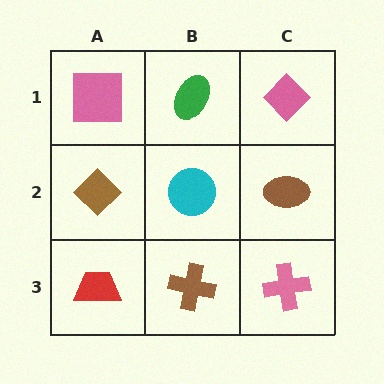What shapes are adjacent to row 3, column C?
A brown ellipse (row 2, column C), a brown cross (row 3, column B).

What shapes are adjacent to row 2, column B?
A green ellipse (row 1, column B), a brown cross (row 3, column B), a brown diamond (row 2, column A), a brown ellipse (row 2, column C).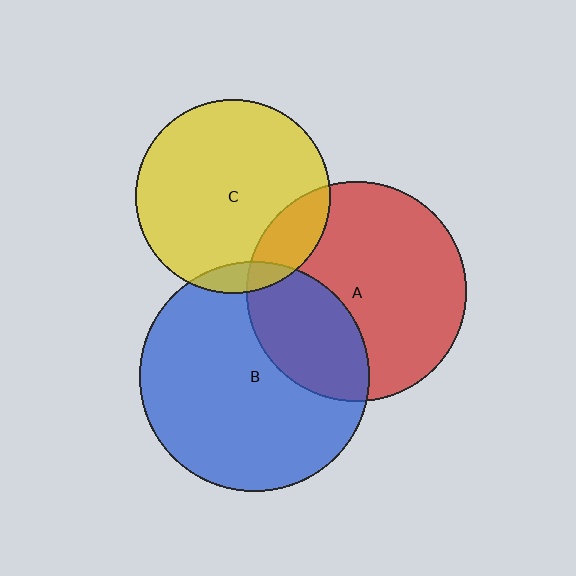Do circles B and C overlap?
Yes.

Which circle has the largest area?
Circle B (blue).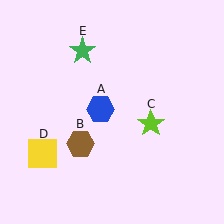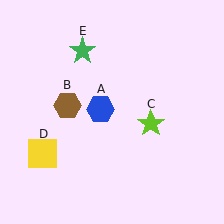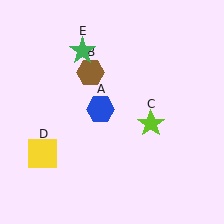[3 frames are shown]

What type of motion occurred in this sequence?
The brown hexagon (object B) rotated clockwise around the center of the scene.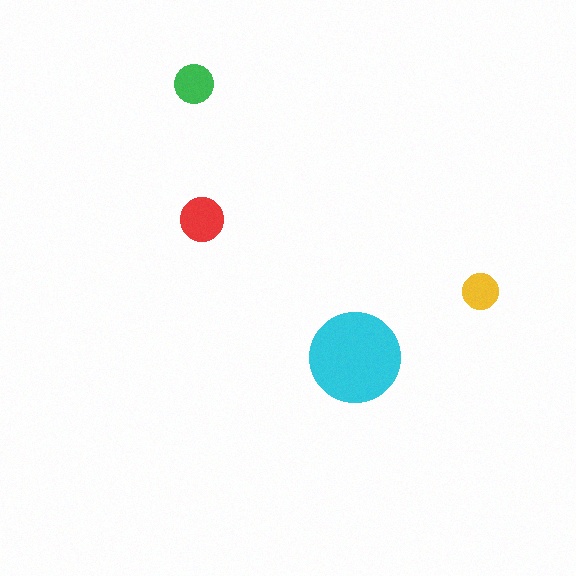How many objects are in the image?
There are 4 objects in the image.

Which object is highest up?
The green circle is topmost.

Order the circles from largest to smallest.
the cyan one, the red one, the green one, the yellow one.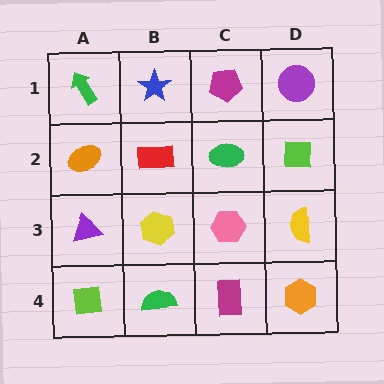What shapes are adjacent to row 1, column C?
A green ellipse (row 2, column C), a blue star (row 1, column B), a purple circle (row 1, column D).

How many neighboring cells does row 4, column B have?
3.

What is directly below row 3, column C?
A magenta rectangle.